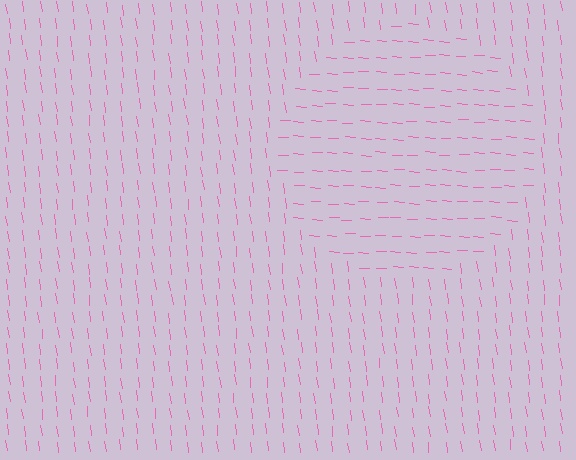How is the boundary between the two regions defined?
The boundary is defined purely by a change in line orientation (approximately 79 degrees difference). All lines are the same color and thickness.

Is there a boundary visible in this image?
Yes, there is a texture boundary formed by a change in line orientation.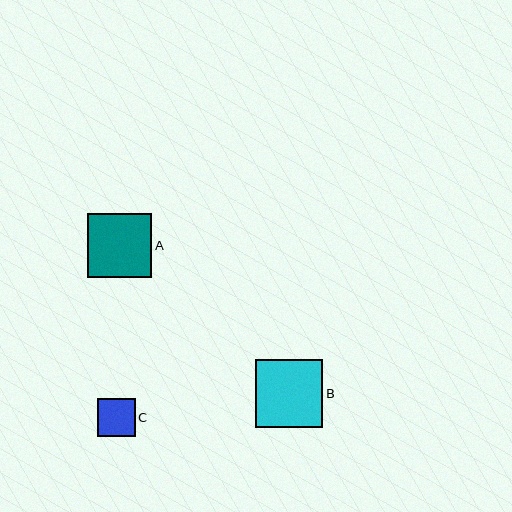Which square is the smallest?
Square C is the smallest with a size of approximately 38 pixels.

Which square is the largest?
Square B is the largest with a size of approximately 67 pixels.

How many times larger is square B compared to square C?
Square B is approximately 1.8 times the size of square C.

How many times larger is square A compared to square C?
Square A is approximately 1.7 times the size of square C.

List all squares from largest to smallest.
From largest to smallest: B, A, C.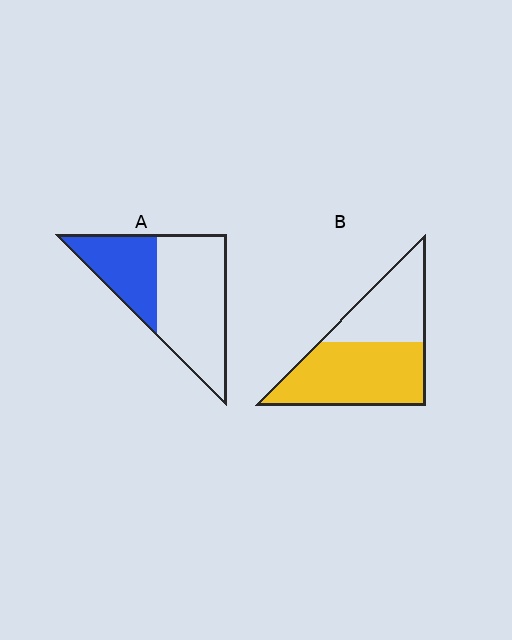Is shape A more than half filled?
No.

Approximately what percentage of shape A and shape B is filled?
A is approximately 35% and B is approximately 60%.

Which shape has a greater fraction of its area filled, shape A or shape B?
Shape B.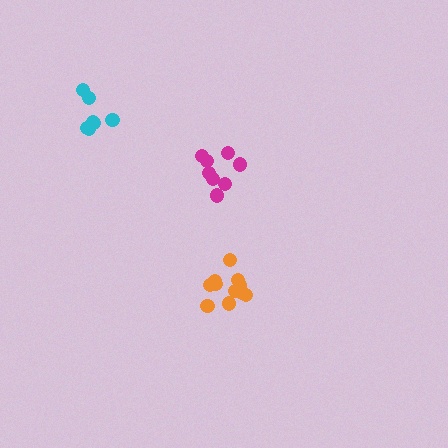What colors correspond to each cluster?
The clusters are colored: orange, cyan, magenta.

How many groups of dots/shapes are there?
There are 3 groups.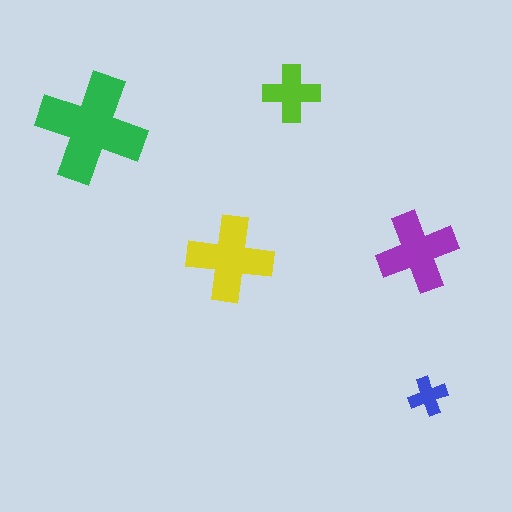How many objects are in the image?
There are 5 objects in the image.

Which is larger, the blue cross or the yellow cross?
The yellow one.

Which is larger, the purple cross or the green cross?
The green one.